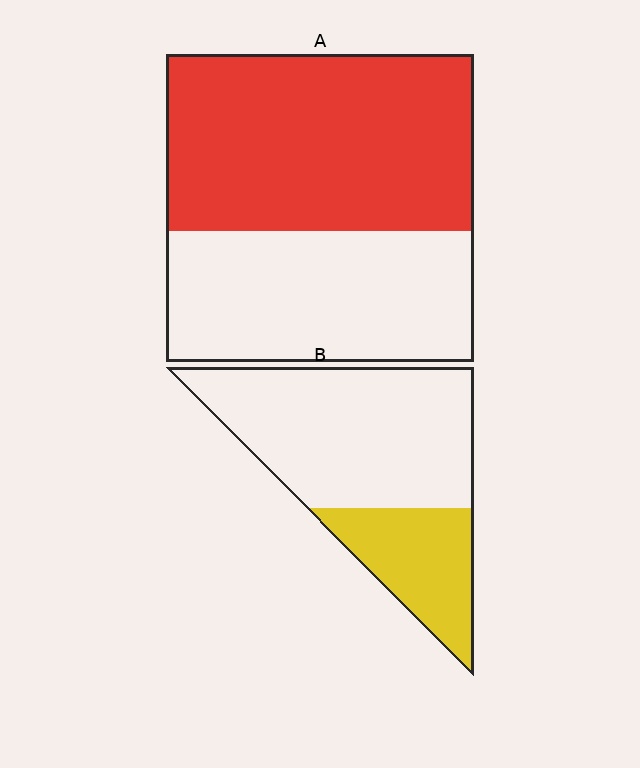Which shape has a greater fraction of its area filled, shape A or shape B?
Shape A.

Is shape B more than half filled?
No.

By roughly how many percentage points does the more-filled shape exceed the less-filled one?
By roughly 30 percentage points (A over B).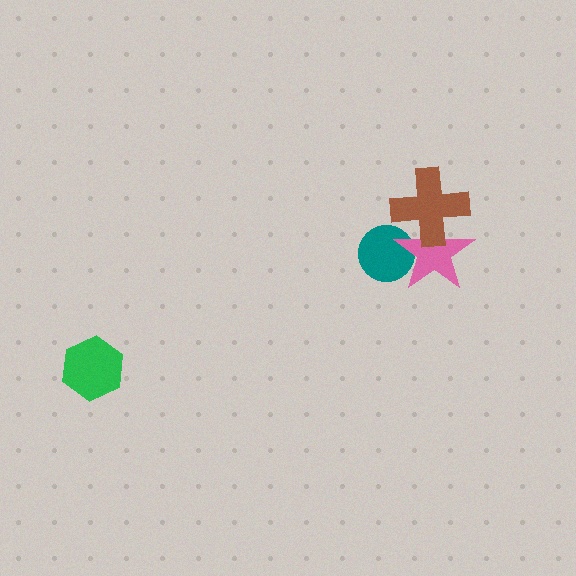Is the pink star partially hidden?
Yes, it is partially covered by another shape.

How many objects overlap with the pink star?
2 objects overlap with the pink star.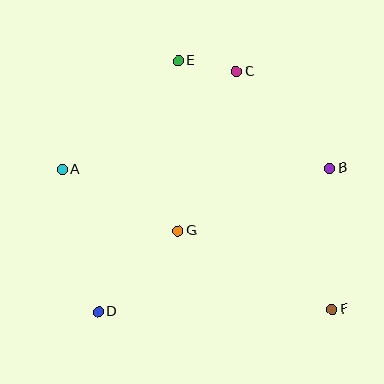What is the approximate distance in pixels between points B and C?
The distance between B and C is approximately 135 pixels.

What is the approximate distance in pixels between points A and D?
The distance between A and D is approximately 147 pixels.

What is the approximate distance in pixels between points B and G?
The distance between B and G is approximately 164 pixels.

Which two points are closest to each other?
Points C and E are closest to each other.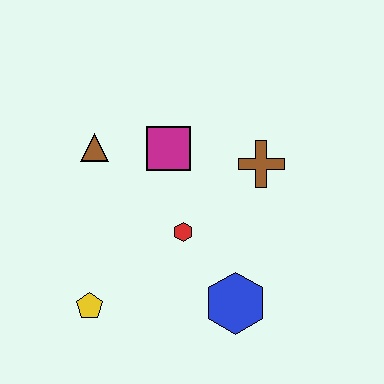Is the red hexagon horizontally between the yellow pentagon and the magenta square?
No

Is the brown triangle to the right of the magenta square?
No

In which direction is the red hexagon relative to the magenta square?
The red hexagon is below the magenta square.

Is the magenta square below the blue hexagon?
No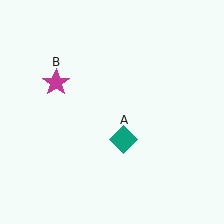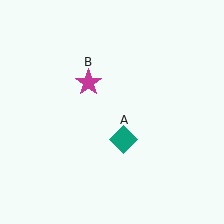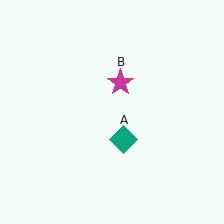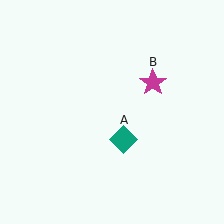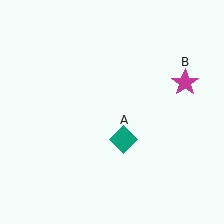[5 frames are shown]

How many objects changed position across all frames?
1 object changed position: magenta star (object B).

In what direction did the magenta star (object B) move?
The magenta star (object B) moved right.